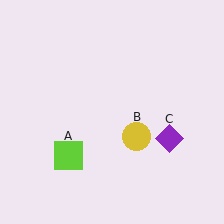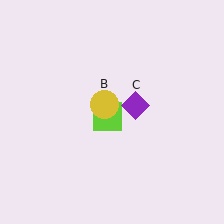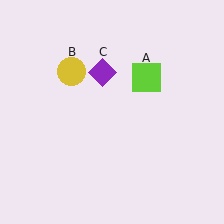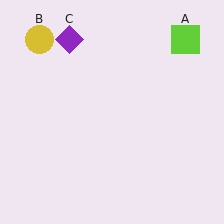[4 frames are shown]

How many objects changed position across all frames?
3 objects changed position: lime square (object A), yellow circle (object B), purple diamond (object C).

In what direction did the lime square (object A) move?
The lime square (object A) moved up and to the right.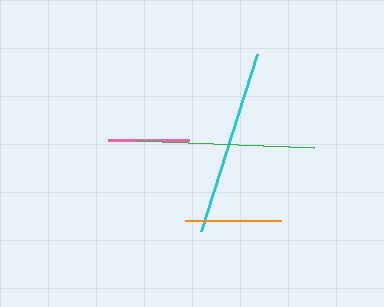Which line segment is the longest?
The cyan line is the longest at approximately 186 pixels.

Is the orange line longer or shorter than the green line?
The green line is longer than the orange line.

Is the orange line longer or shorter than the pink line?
The orange line is longer than the pink line.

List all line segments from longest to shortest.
From longest to shortest: cyan, green, orange, pink.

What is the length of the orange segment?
The orange segment is approximately 96 pixels long.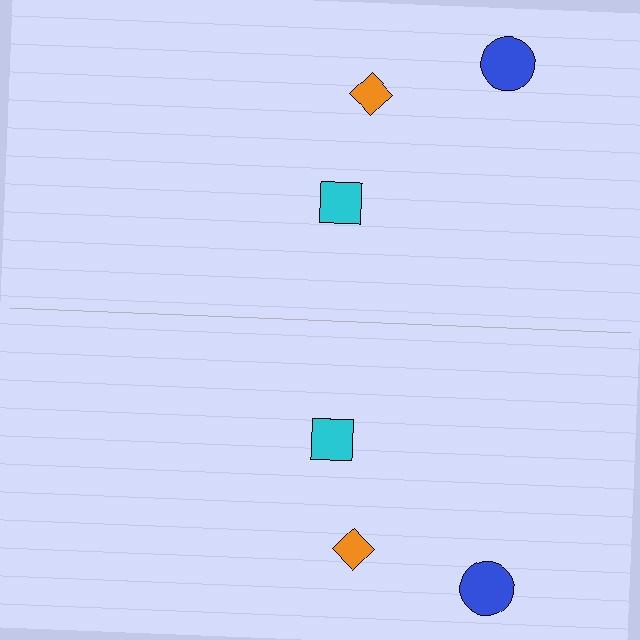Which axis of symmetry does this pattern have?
The pattern has a horizontal axis of symmetry running through the center of the image.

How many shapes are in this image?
There are 6 shapes in this image.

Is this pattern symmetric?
Yes, this pattern has bilateral (reflection) symmetry.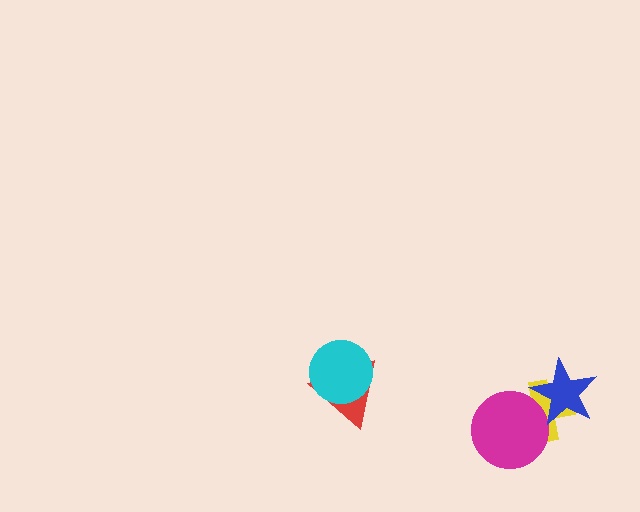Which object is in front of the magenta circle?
The blue star is in front of the magenta circle.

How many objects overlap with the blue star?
2 objects overlap with the blue star.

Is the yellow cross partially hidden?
Yes, it is partially covered by another shape.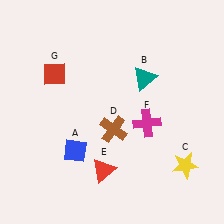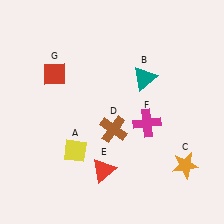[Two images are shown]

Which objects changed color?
A changed from blue to yellow. C changed from yellow to orange.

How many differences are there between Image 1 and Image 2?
There are 2 differences between the two images.